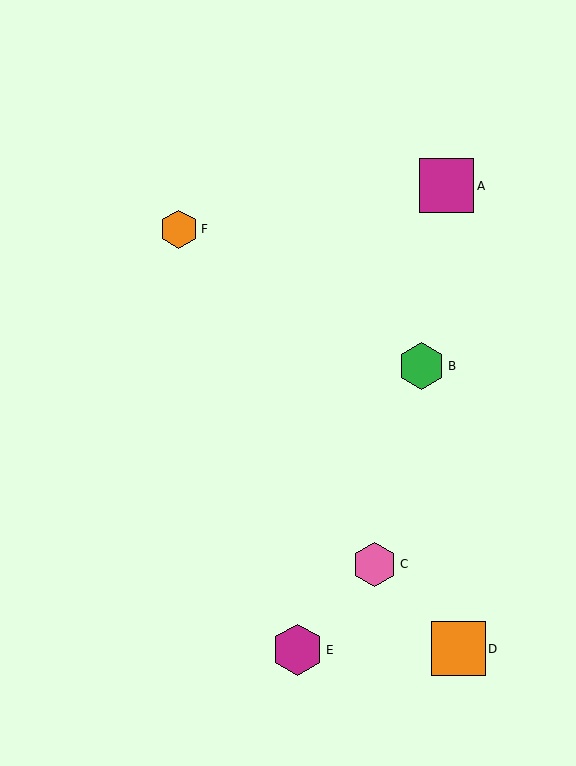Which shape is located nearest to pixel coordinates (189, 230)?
The orange hexagon (labeled F) at (179, 229) is nearest to that location.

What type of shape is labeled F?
Shape F is an orange hexagon.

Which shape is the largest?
The magenta square (labeled A) is the largest.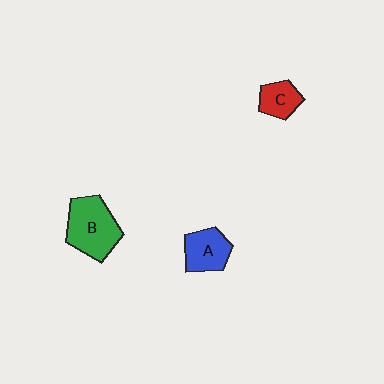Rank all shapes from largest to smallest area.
From largest to smallest: B (green), A (blue), C (red).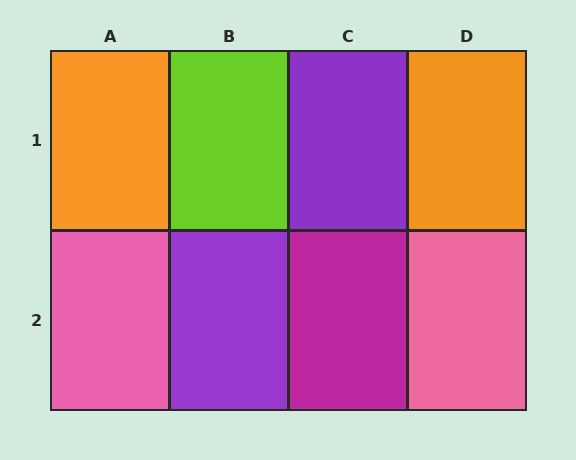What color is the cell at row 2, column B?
Purple.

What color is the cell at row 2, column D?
Pink.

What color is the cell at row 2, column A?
Pink.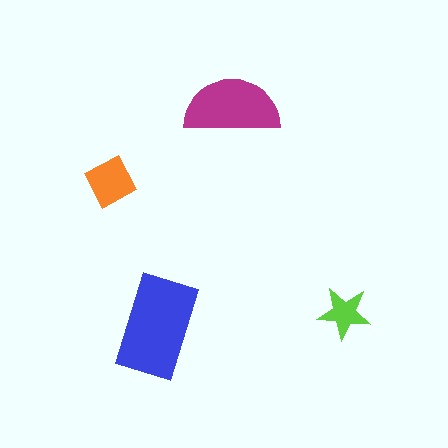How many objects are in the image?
There are 4 objects in the image.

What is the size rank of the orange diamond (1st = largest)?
3rd.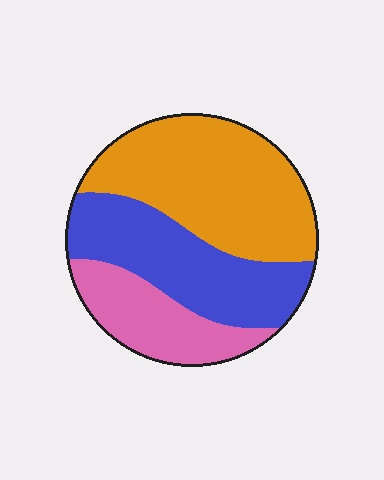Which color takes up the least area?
Pink, at roughly 20%.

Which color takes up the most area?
Orange, at roughly 45%.